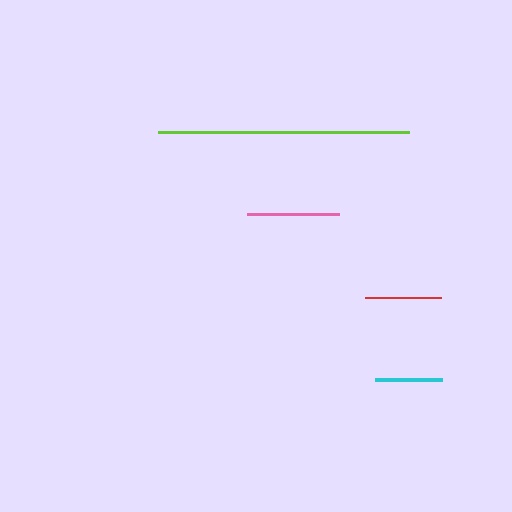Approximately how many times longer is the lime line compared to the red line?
The lime line is approximately 3.3 times the length of the red line.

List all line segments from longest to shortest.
From longest to shortest: lime, pink, red, cyan.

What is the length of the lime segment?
The lime segment is approximately 251 pixels long.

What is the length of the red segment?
The red segment is approximately 76 pixels long.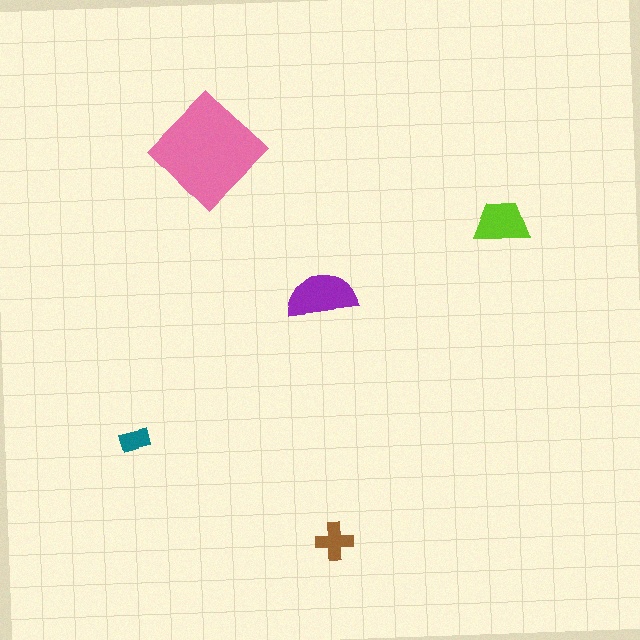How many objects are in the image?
There are 5 objects in the image.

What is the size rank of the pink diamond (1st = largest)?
1st.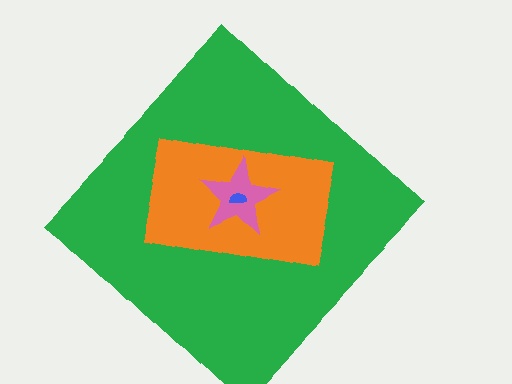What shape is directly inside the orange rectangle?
The pink star.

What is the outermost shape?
The green diamond.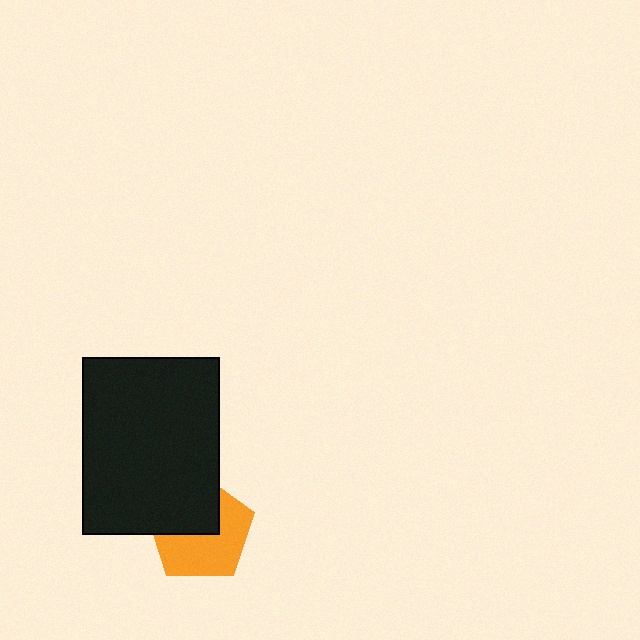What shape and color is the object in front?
The object in front is a black rectangle.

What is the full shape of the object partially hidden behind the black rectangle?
The partially hidden object is an orange pentagon.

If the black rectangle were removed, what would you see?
You would see the complete orange pentagon.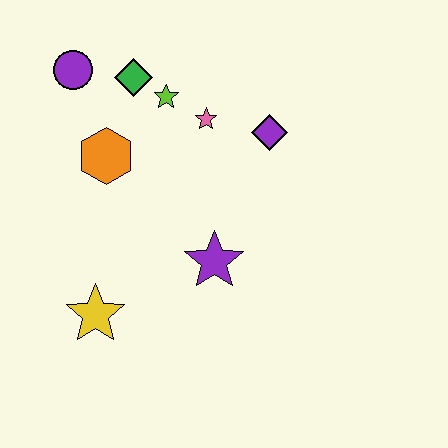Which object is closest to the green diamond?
The lime star is closest to the green diamond.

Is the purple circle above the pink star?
Yes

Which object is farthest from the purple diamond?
The yellow star is farthest from the purple diamond.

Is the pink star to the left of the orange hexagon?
No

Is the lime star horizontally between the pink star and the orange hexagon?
Yes